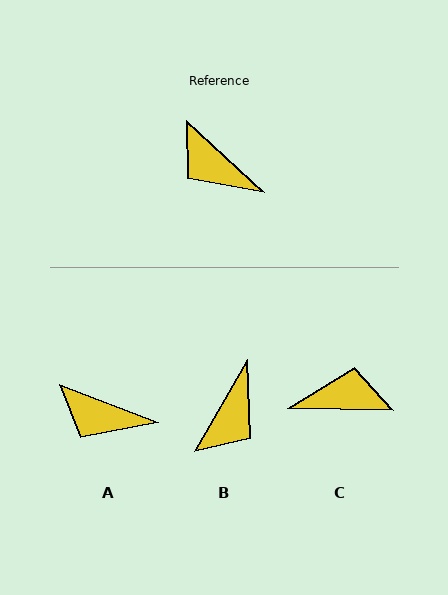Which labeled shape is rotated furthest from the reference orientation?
C, about 138 degrees away.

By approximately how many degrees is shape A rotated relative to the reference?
Approximately 21 degrees counter-clockwise.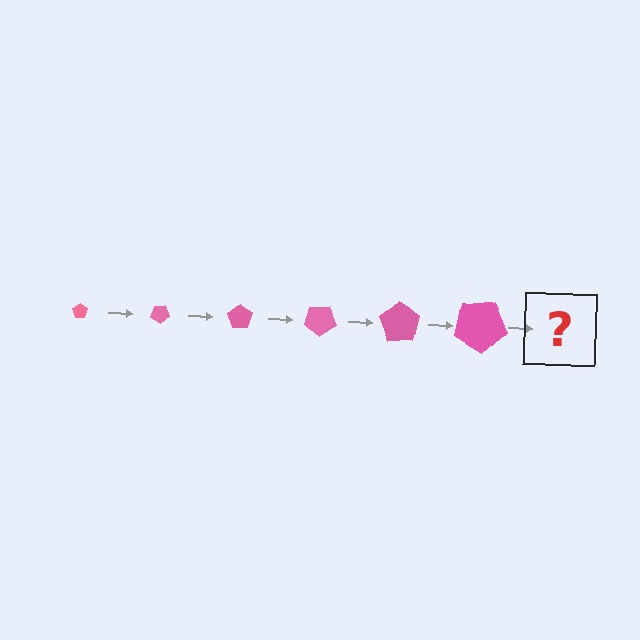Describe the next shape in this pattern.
It should be a pentagon, larger than the previous one and rotated 210 degrees from the start.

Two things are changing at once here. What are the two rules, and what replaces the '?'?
The two rules are that the pentagon grows larger each step and it rotates 35 degrees each step. The '?' should be a pentagon, larger than the previous one and rotated 210 degrees from the start.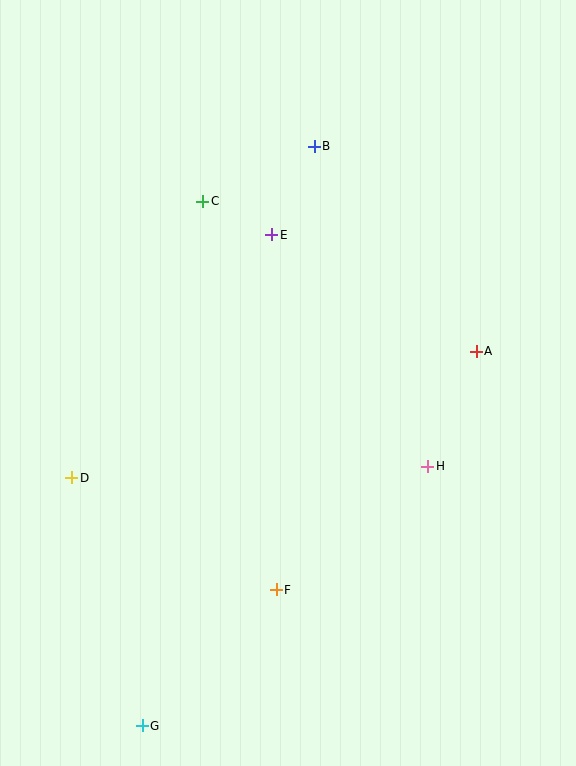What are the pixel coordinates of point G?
Point G is at (142, 726).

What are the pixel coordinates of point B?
Point B is at (314, 146).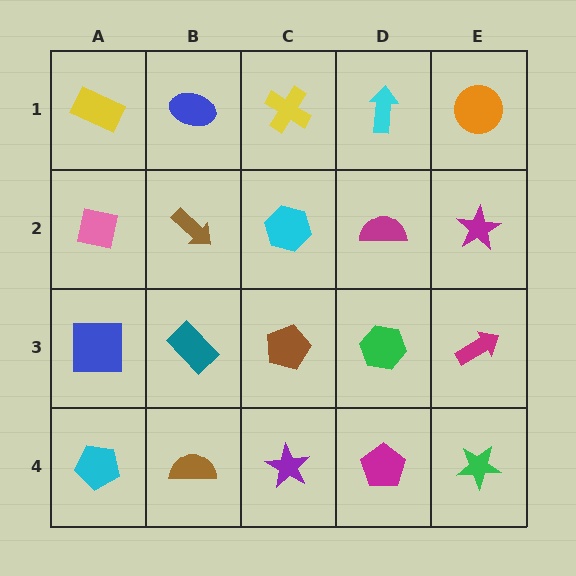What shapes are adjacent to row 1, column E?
A magenta star (row 2, column E), a cyan arrow (row 1, column D).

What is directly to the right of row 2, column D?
A magenta star.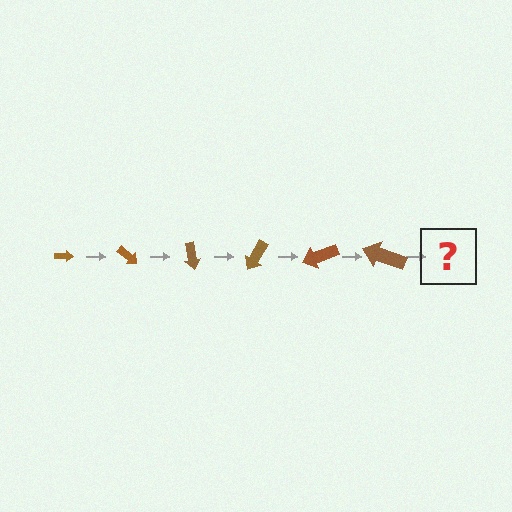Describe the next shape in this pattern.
It should be an arrow, larger than the previous one and rotated 240 degrees from the start.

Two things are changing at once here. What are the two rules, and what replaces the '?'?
The two rules are that the arrow grows larger each step and it rotates 40 degrees each step. The '?' should be an arrow, larger than the previous one and rotated 240 degrees from the start.